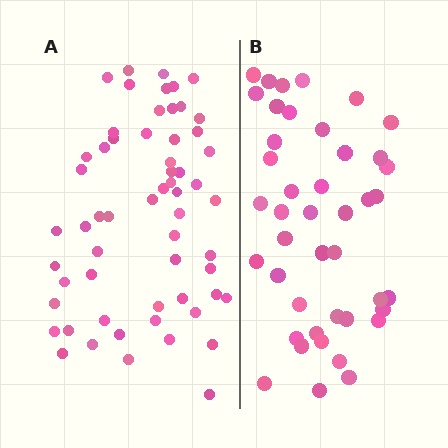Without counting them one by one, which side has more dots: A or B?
Region A (the left region) has more dots.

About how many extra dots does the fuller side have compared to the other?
Region A has approximately 15 more dots than region B.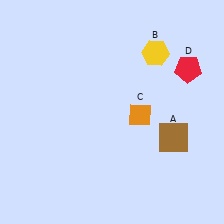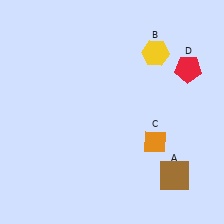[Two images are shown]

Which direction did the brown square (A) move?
The brown square (A) moved down.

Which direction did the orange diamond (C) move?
The orange diamond (C) moved down.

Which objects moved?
The objects that moved are: the brown square (A), the orange diamond (C).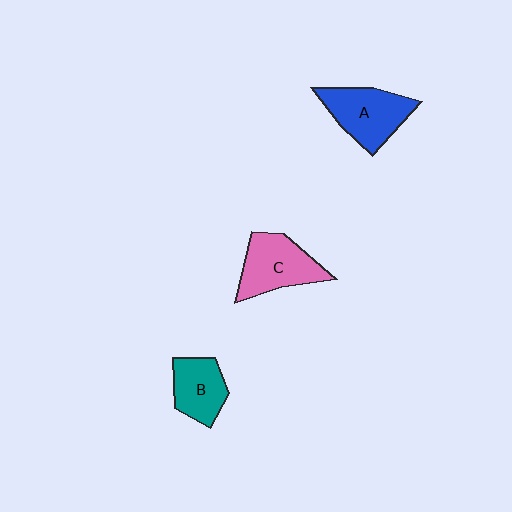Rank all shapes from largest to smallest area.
From largest to smallest: A (blue), C (pink), B (teal).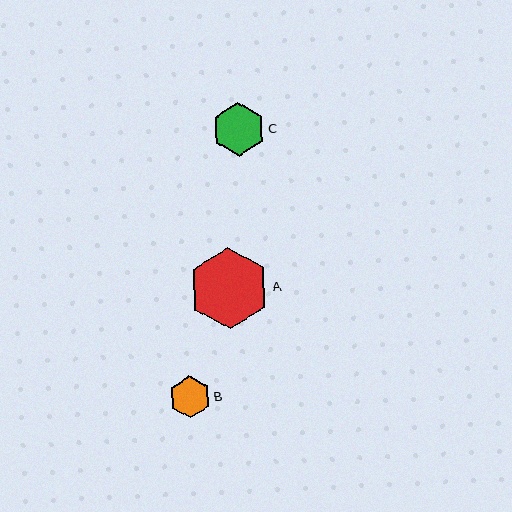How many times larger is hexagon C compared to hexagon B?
Hexagon C is approximately 1.3 times the size of hexagon B.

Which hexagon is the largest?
Hexagon A is the largest with a size of approximately 81 pixels.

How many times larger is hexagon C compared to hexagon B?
Hexagon C is approximately 1.3 times the size of hexagon B.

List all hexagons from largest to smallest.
From largest to smallest: A, C, B.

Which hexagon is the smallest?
Hexagon B is the smallest with a size of approximately 42 pixels.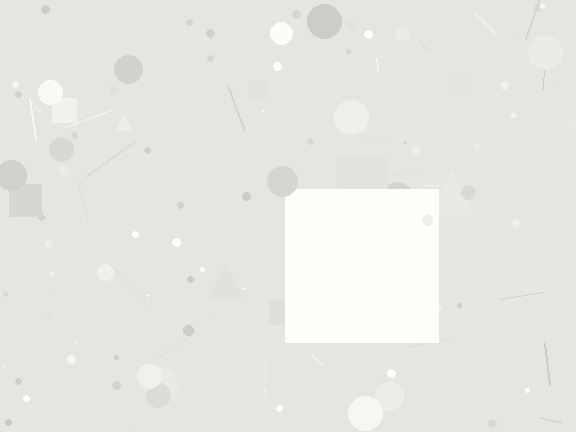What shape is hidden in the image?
A square is hidden in the image.